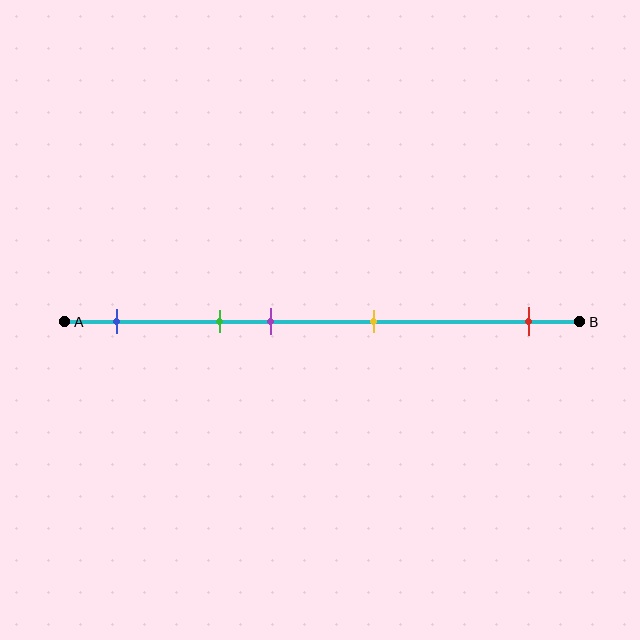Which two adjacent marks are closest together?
The green and purple marks are the closest adjacent pair.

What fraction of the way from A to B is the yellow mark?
The yellow mark is approximately 60% (0.6) of the way from A to B.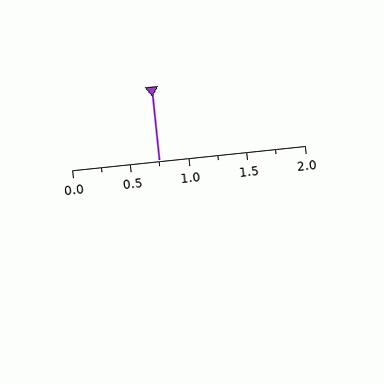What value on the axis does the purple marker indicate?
The marker indicates approximately 0.75.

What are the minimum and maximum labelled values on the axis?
The axis runs from 0.0 to 2.0.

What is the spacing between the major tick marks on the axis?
The major ticks are spaced 0.5 apart.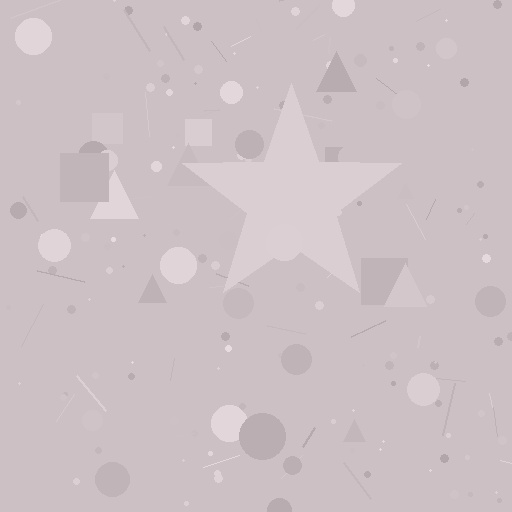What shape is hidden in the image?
A star is hidden in the image.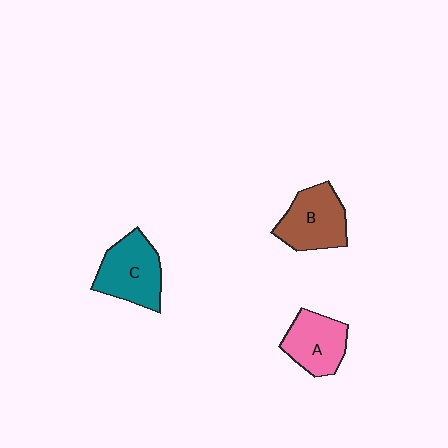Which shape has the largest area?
Shape C (teal).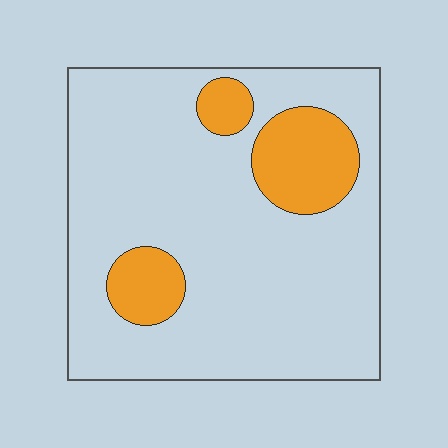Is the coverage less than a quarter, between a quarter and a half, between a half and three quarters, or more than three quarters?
Less than a quarter.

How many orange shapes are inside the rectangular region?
3.